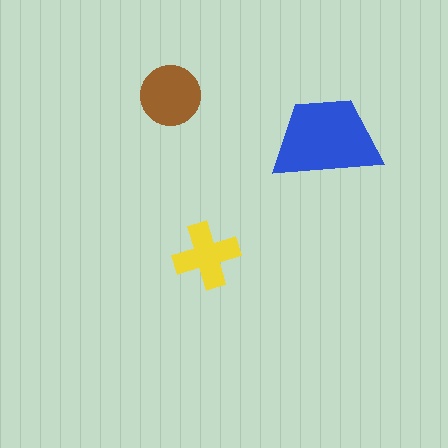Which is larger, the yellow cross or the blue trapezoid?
The blue trapezoid.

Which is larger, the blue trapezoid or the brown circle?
The blue trapezoid.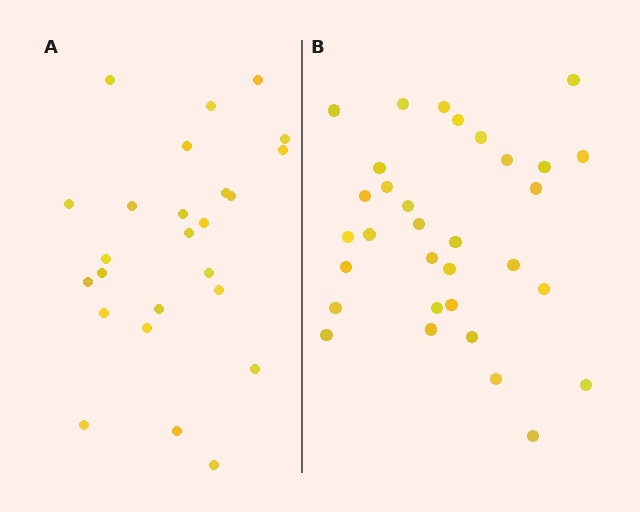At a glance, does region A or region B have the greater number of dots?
Region B (the right region) has more dots.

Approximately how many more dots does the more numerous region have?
Region B has roughly 8 or so more dots than region A.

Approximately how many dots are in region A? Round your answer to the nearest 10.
About 20 dots. (The exact count is 25, which rounds to 20.)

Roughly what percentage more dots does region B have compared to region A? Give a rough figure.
About 30% more.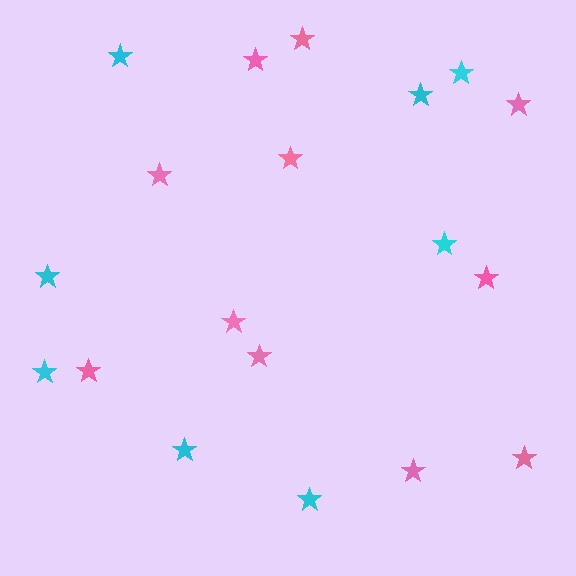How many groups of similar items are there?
There are 2 groups: one group of cyan stars (8) and one group of pink stars (11).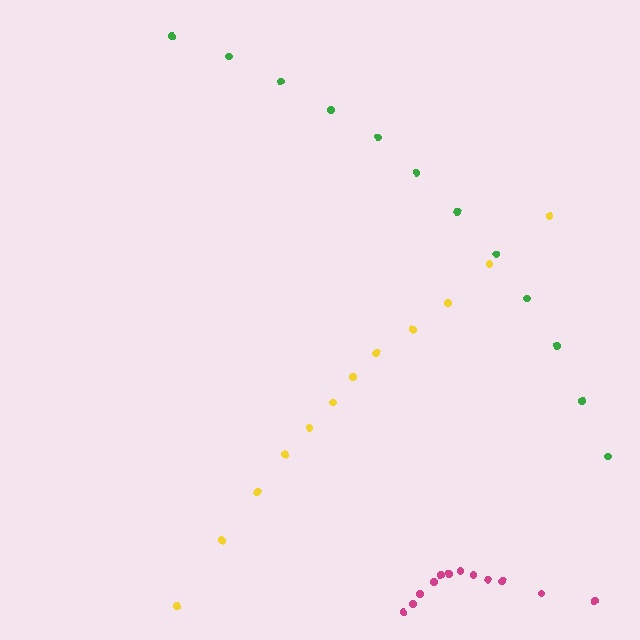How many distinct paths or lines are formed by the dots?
There are 3 distinct paths.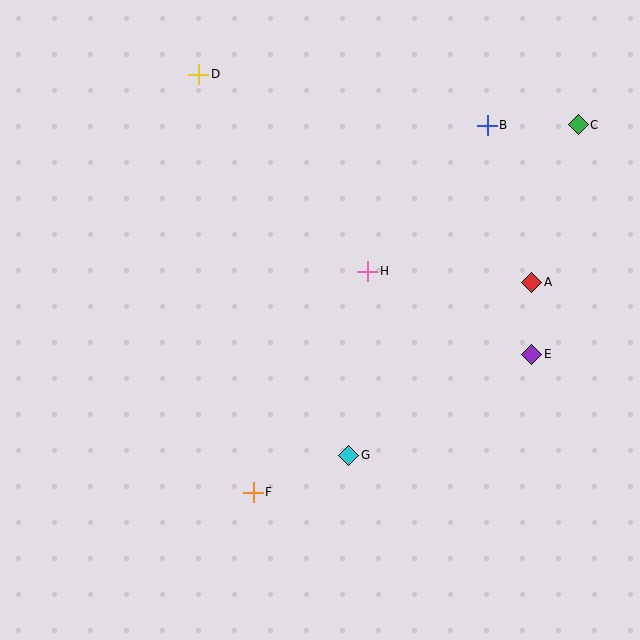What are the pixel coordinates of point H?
Point H is at (368, 271).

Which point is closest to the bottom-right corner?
Point E is closest to the bottom-right corner.